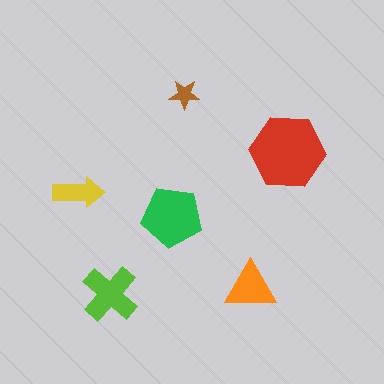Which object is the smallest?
The brown star.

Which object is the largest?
The red hexagon.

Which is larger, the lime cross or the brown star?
The lime cross.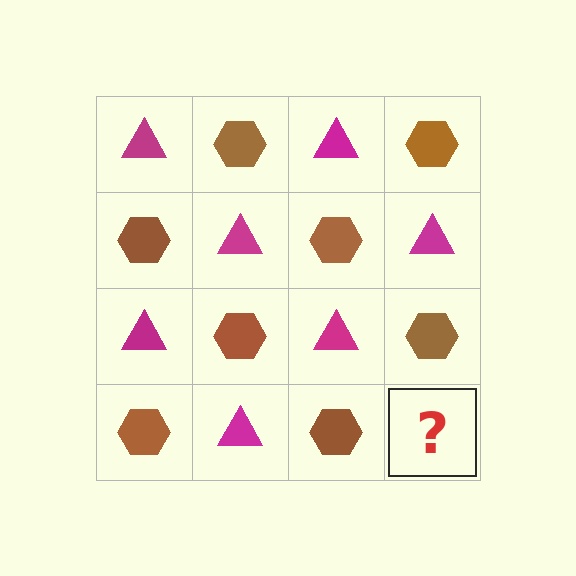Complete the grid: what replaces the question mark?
The question mark should be replaced with a magenta triangle.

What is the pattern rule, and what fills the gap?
The rule is that it alternates magenta triangle and brown hexagon in a checkerboard pattern. The gap should be filled with a magenta triangle.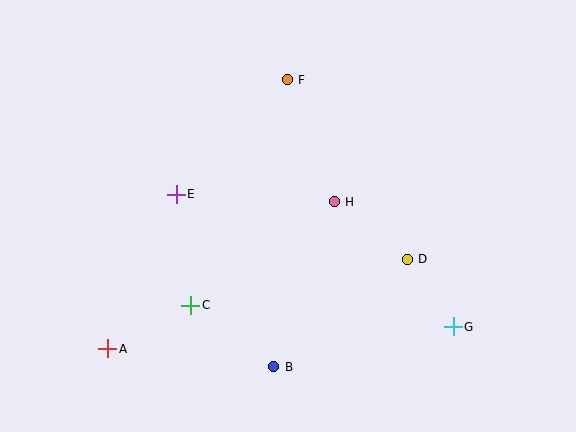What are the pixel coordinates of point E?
Point E is at (176, 194).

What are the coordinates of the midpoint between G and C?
The midpoint between G and C is at (322, 316).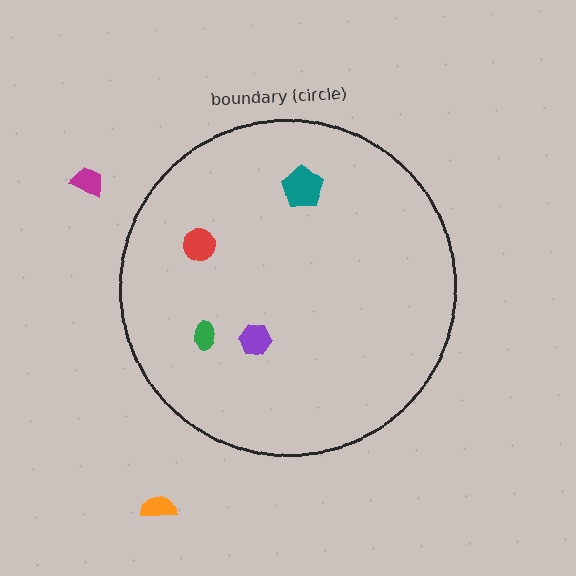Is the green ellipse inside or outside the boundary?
Inside.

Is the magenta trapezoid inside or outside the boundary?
Outside.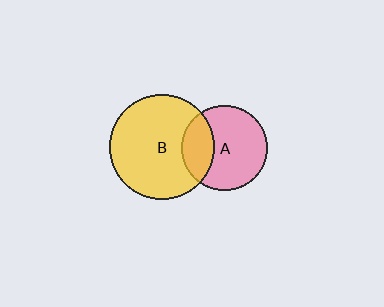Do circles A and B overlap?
Yes.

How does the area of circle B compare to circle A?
Approximately 1.5 times.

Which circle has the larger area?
Circle B (yellow).